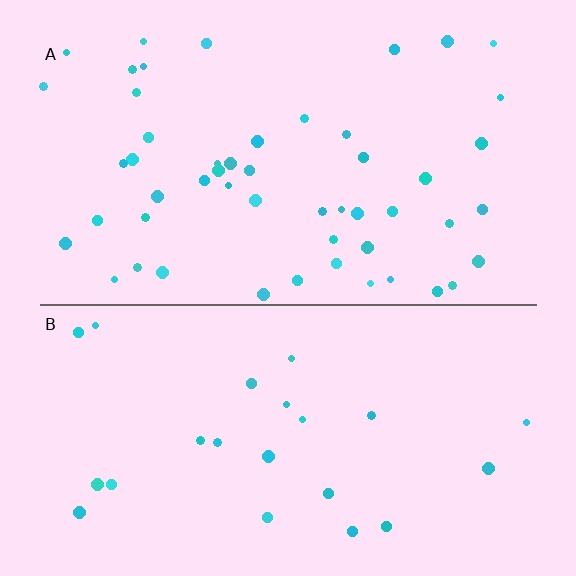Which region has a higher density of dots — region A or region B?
A (the top).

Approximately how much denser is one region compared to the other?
Approximately 2.3× — region A over region B.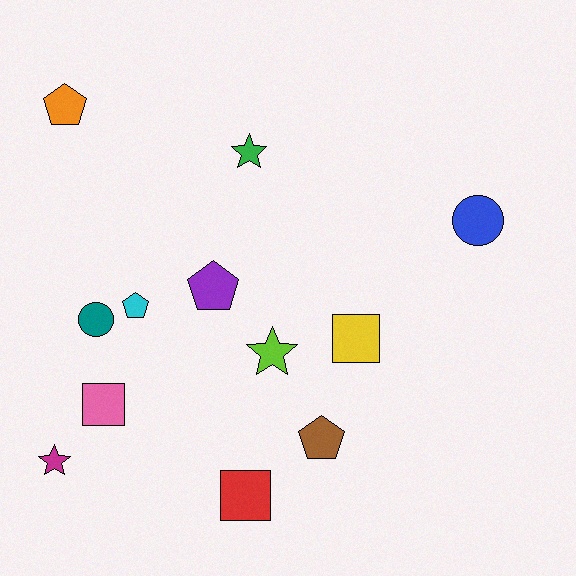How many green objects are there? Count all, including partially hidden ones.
There is 1 green object.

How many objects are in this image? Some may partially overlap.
There are 12 objects.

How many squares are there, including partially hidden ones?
There are 3 squares.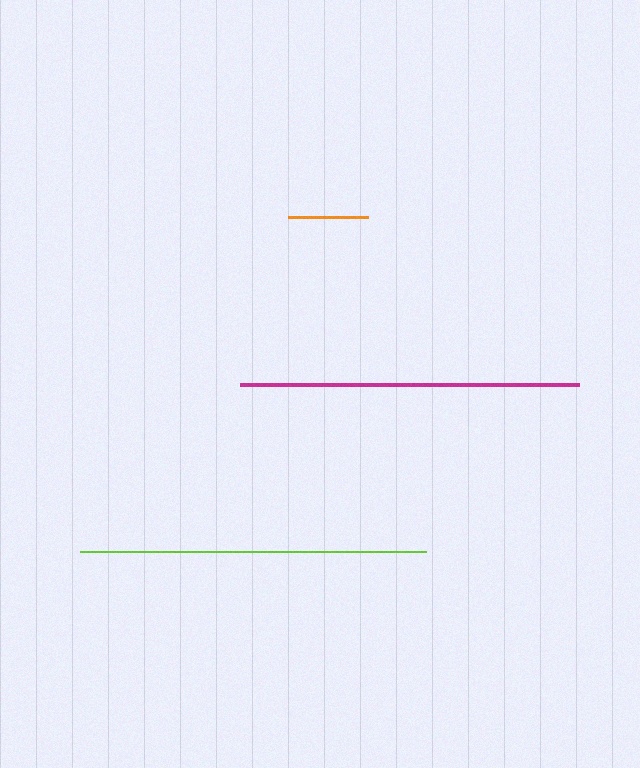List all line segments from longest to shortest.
From longest to shortest: lime, magenta, orange.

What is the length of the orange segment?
The orange segment is approximately 80 pixels long.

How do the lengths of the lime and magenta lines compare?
The lime and magenta lines are approximately the same length.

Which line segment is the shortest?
The orange line is the shortest at approximately 80 pixels.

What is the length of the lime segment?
The lime segment is approximately 346 pixels long.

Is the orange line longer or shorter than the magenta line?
The magenta line is longer than the orange line.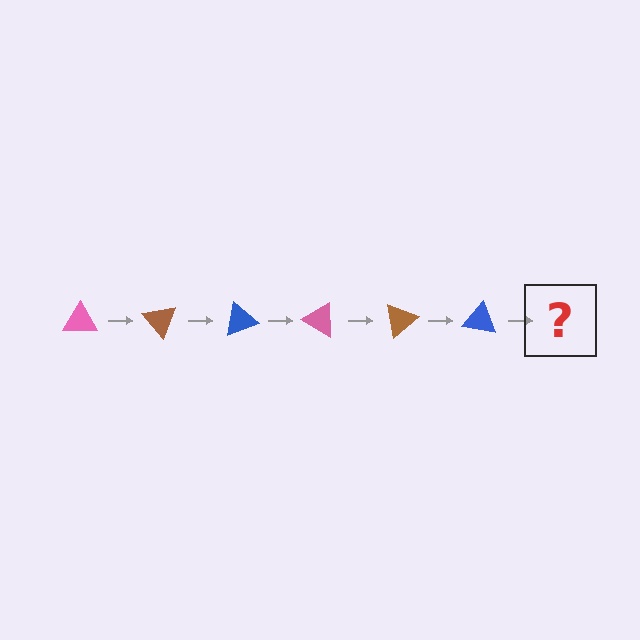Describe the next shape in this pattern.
It should be a pink triangle, rotated 300 degrees from the start.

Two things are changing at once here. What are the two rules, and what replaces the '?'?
The two rules are that it rotates 50 degrees each step and the color cycles through pink, brown, and blue. The '?' should be a pink triangle, rotated 300 degrees from the start.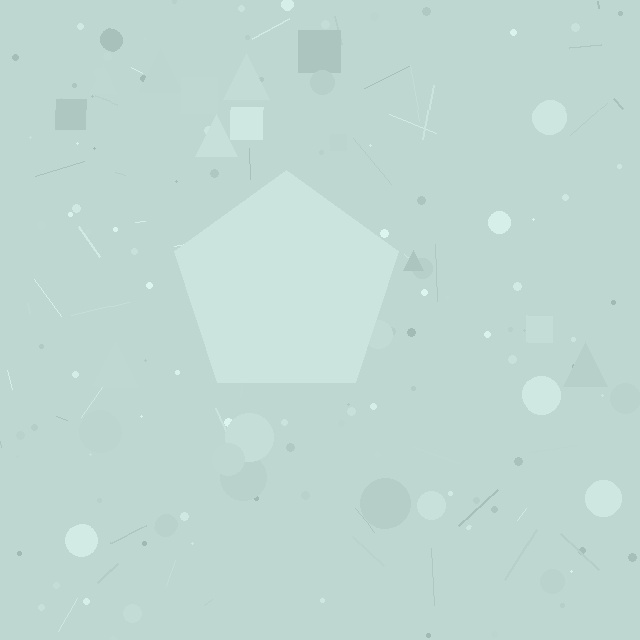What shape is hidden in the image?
A pentagon is hidden in the image.